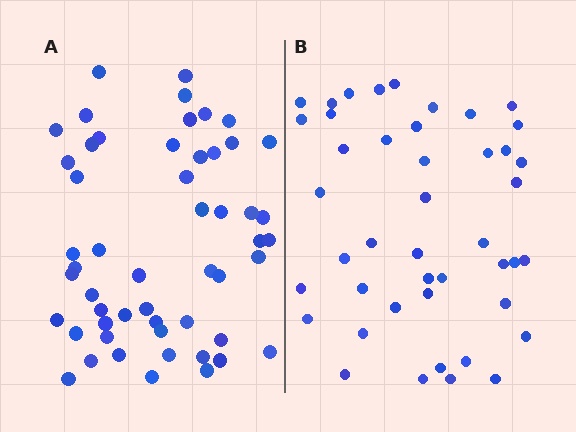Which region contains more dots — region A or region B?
Region A (the left region) has more dots.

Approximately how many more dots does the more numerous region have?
Region A has roughly 8 or so more dots than region B.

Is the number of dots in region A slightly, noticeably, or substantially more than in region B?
Region A has only slightly more — the two regions are fairly close. The ratio is roughly 1.2 to 1.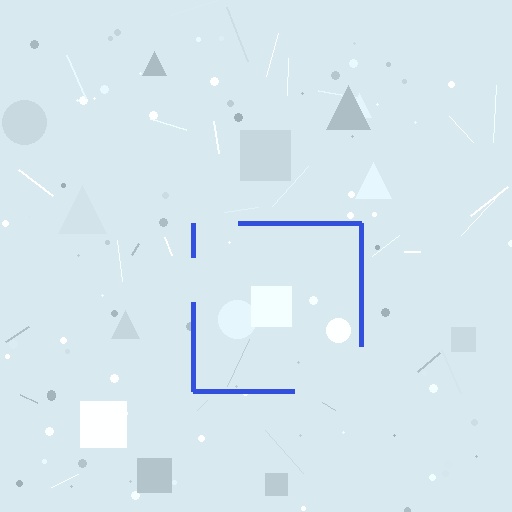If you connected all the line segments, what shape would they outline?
They would outline a square.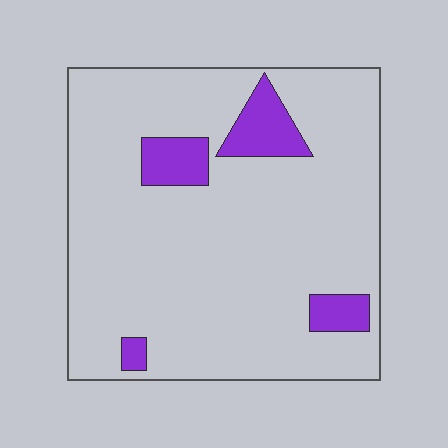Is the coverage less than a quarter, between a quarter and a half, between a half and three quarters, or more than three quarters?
Less than a quarter.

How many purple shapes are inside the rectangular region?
4.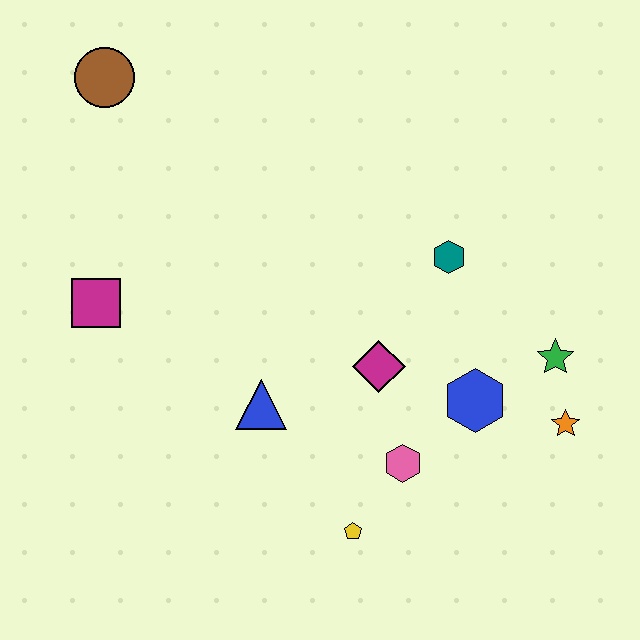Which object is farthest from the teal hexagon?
The brown circle is farthest from the teal hexagon.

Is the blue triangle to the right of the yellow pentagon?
No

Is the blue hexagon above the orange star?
Yes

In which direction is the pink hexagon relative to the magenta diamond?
The pink hexagon is below the magenta diamond.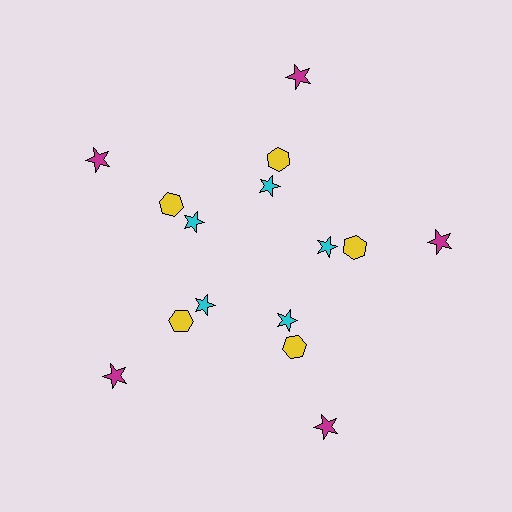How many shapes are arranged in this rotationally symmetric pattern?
There are 15 shapes, arranged in 5 groups of 3.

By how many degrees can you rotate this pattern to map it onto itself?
The pattern maps onto itself every 72 degrees of rotation.